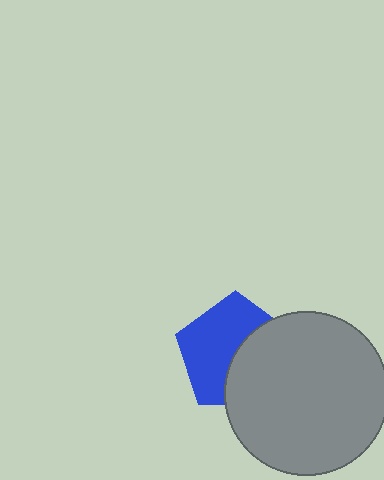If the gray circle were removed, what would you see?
You would see the complete blue pentagon.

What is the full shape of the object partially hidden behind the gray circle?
The partially hidden object is a blue pentagon.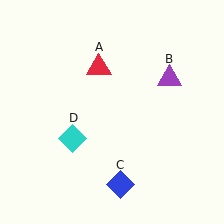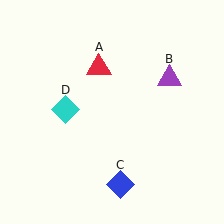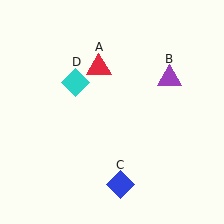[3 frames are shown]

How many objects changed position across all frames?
1 object changed position: cyan diamond (object D).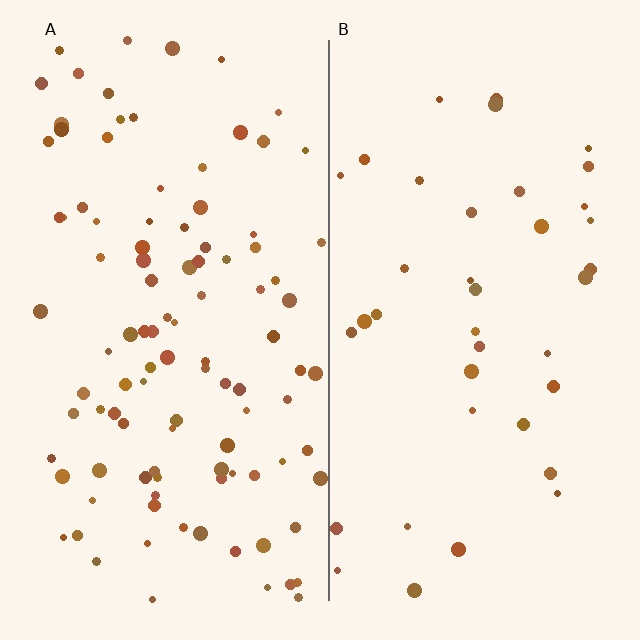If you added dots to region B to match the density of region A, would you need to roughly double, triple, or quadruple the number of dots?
Approximately triple.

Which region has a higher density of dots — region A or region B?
A (the left).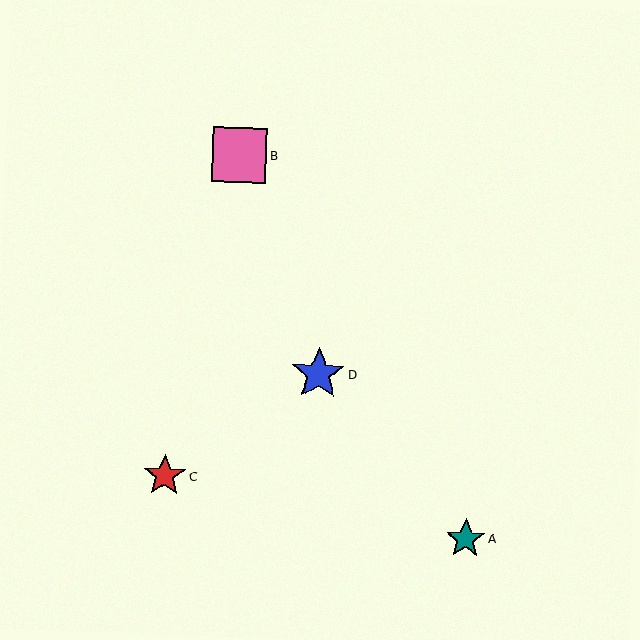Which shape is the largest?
The pink square (labeled B) is the largest.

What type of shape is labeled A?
Shape A is a teal star.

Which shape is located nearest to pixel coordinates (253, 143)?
The pink square (labeled B) at (240, 155) is nearest to that location.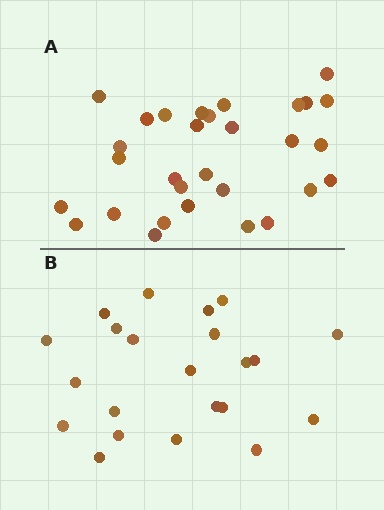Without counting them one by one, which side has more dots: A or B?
Region A (the top region) has more dots.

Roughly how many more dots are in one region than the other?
Region A has roughly 8 or so more dots than region B.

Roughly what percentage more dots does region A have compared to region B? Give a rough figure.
About 35% more.